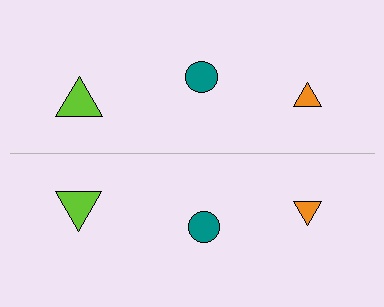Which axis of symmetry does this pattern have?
The pattern has a horizontal axis of symmetry running through the center of the image.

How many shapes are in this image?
There are 6 shapes in this image.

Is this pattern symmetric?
Yes, this pattern has bilateral (reflection) symmetry.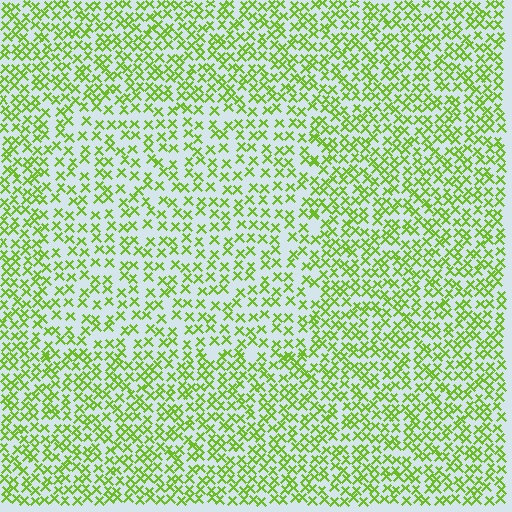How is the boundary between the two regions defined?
The boundary is defined by a change in element density (approximately 1.6x ratio). All elements are the same color, size, and shape.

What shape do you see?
I see a rectangle.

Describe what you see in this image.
The image contains small lime elements arranged at two different densities. A rectangle-shaped region is visible where the elements are less densely packed than the surrounding area.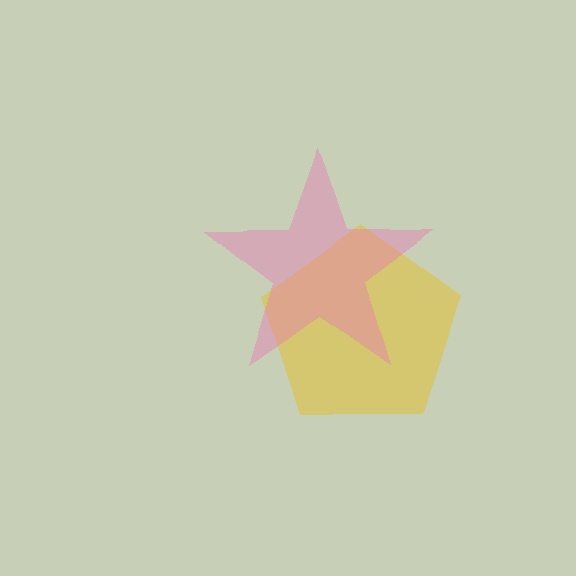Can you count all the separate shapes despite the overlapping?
Yes, there are 2 separate shapes.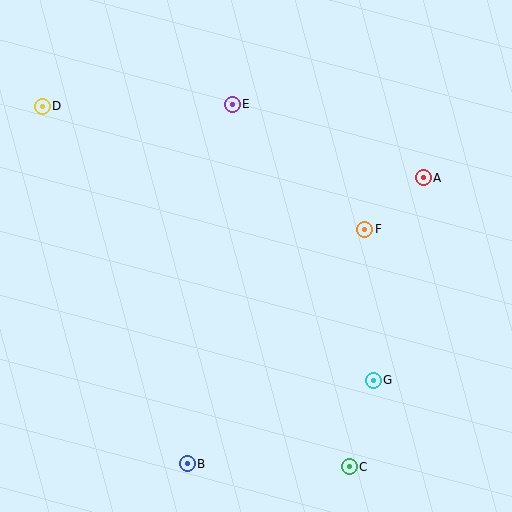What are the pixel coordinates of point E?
Point E is at (232, 104).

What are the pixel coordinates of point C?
Point C is at (349, 467).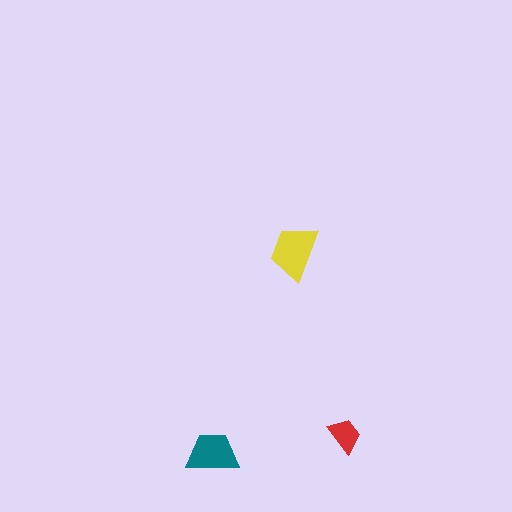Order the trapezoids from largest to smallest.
the yellow one, the teal one, the red one.